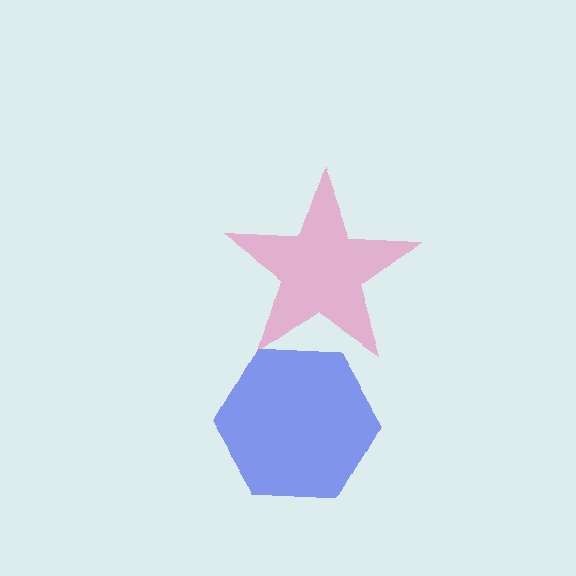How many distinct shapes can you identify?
There are 2 distinct shapes: a blue hexagon, a pink star.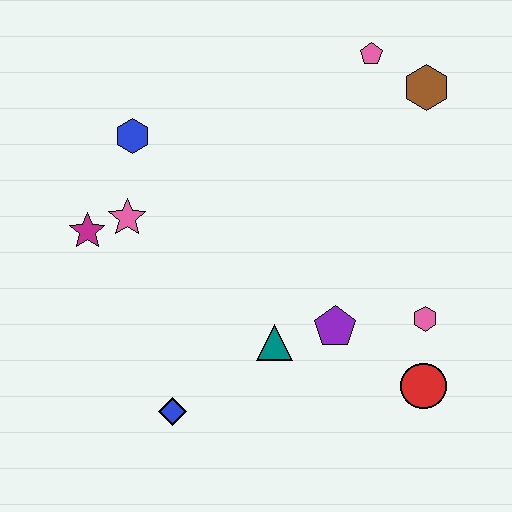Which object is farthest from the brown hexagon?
The blue diamond is farthest from the brown hexagon.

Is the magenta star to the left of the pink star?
Yes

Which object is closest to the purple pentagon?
The teal triangle is closest to the purple pentagon.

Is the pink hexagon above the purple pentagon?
Yes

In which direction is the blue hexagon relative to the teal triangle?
The blue hexagon is above the teal triangle.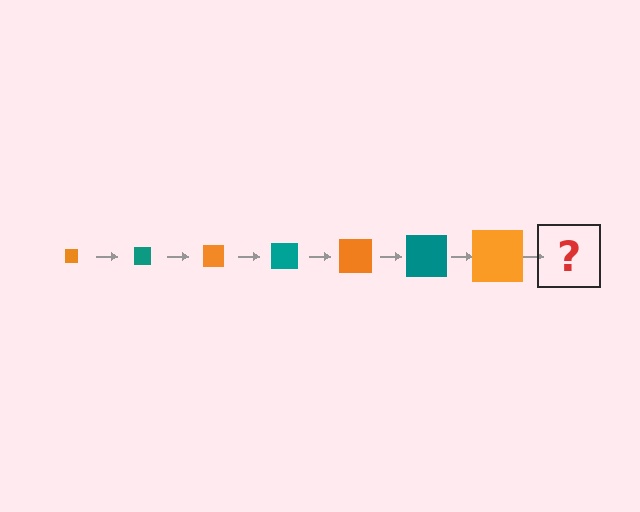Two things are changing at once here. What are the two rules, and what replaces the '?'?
The two rules are that the square grows larger each step and the color cycles through orange and teal. The '?' should be a teal square, larger than the previous one.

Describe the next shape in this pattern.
It should be a teal square, larger than the previous one.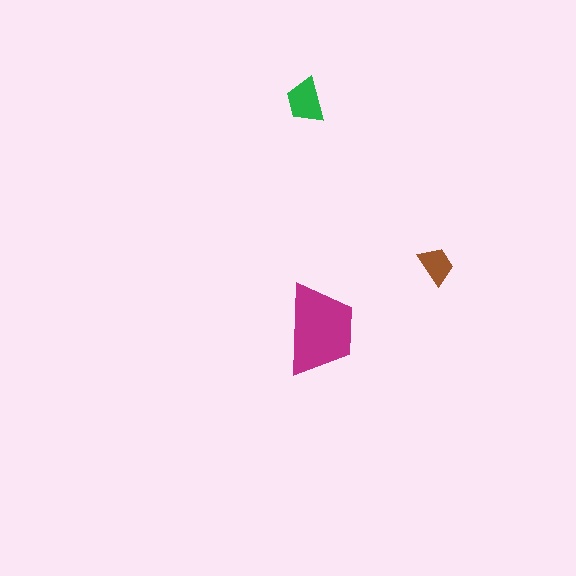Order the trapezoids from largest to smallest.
the magenta one, the green one, the brown one.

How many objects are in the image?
There are 3 objects in the image.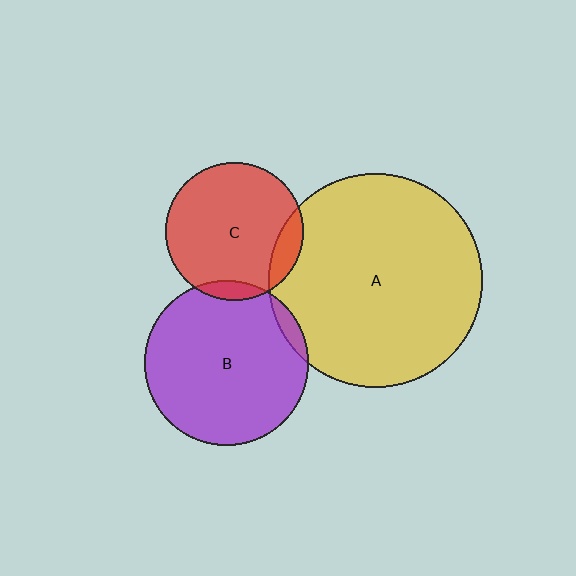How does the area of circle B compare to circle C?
Approximately 1.4 times.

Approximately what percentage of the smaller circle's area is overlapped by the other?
Approximately 5%.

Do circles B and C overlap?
Yes.